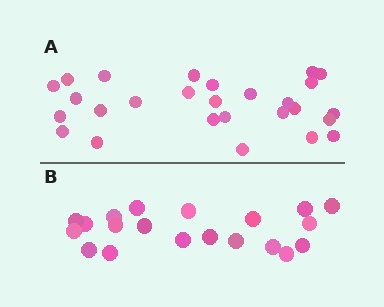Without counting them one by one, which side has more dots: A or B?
Region A (the top region) has more dots.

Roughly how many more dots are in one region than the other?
Region A has roughly 8 or so more dots than region B.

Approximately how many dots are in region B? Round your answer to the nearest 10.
About 20 dots.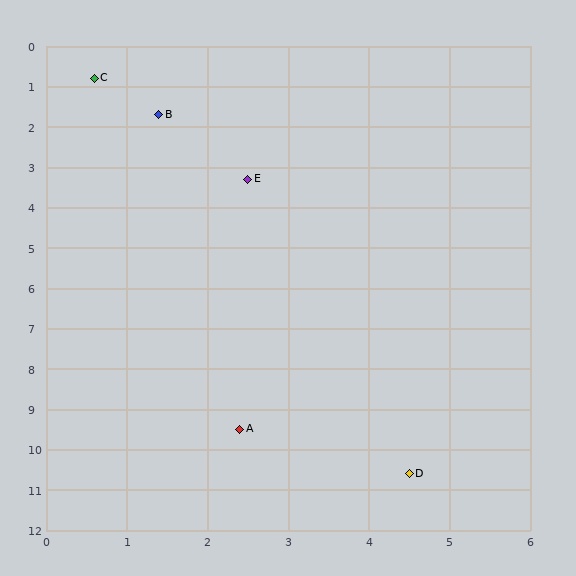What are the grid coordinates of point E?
Point E is at approximately (2.5, 3.3).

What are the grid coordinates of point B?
Point B is at approximately (1.4, 1.7).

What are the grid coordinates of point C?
Point C is at approximately (0.6, 0.8).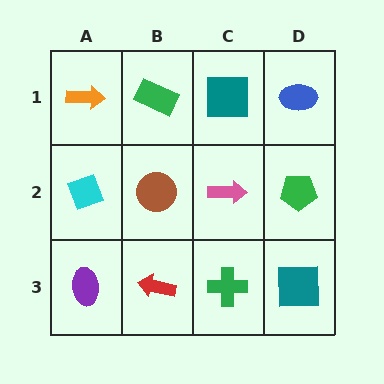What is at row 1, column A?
An orange arrow.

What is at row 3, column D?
A teal square.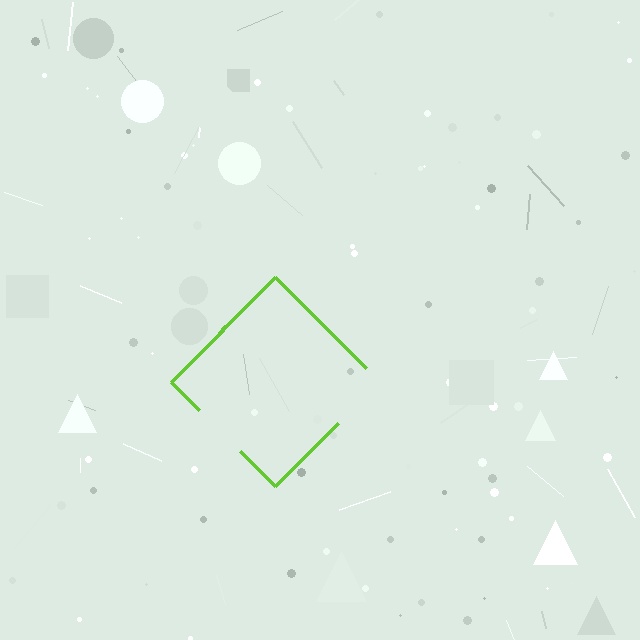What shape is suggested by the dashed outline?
The dashed outline suggests a diamond.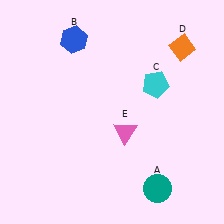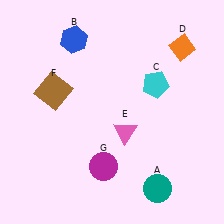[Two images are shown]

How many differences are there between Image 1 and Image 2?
There are 2 differences between the two images.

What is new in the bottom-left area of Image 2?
A magenta circle (G) was added in the bottom-left area of Image 2.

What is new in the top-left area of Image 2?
A brown square (F) was added in the top-left area of Image 2.